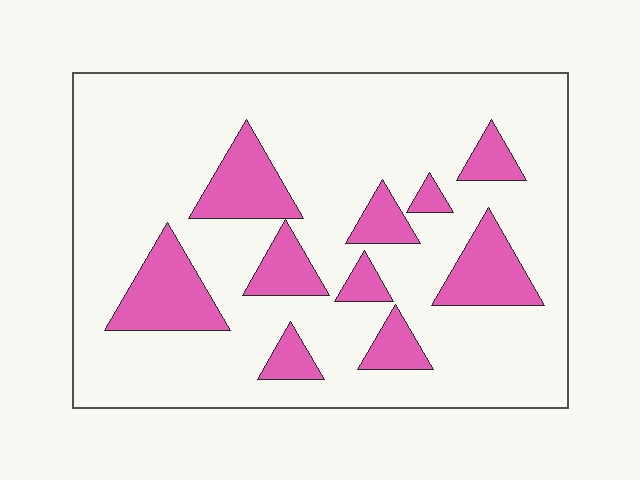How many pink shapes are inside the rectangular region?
10.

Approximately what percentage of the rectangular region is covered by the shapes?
Approximately 20%.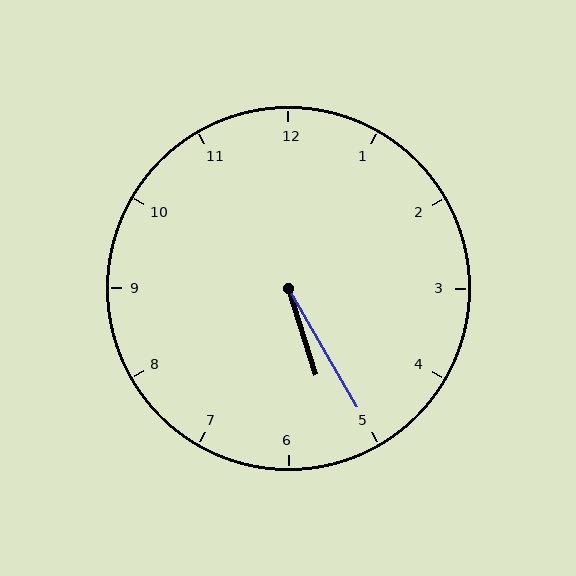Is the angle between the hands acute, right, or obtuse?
It is acute.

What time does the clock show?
5:25.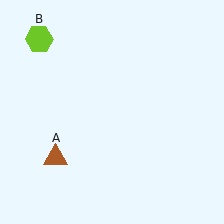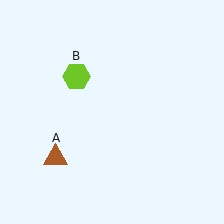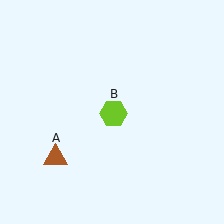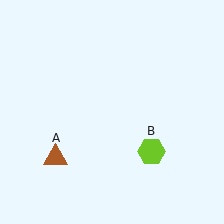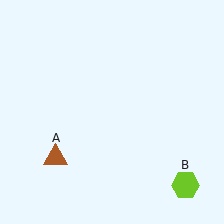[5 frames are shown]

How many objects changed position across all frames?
1 object changed position: lime hexagon (object B).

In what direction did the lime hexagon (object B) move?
The lime hexagon (object B) moved down and to the right.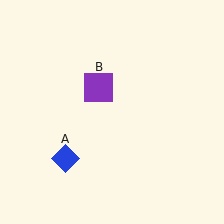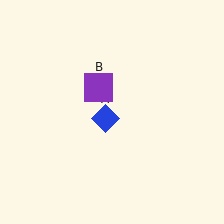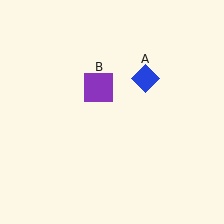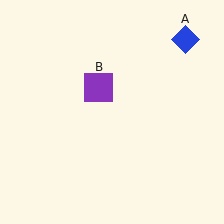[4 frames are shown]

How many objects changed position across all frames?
1 object changed position: blue diamond (object A).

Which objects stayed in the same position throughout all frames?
Purple square (object B) remained stationary.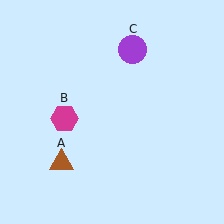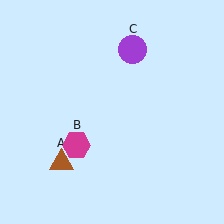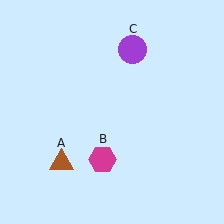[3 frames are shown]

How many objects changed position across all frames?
1 object changed position: magenta hexagon (object B).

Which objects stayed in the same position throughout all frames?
Brown triangle (object A) and purple circle (object C) remained stationary.